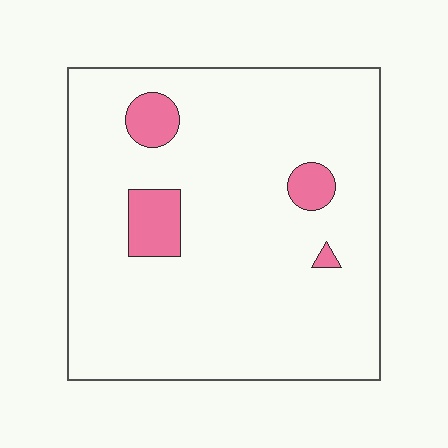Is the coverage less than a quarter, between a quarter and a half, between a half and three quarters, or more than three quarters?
Less than a quarter.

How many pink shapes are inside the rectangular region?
4.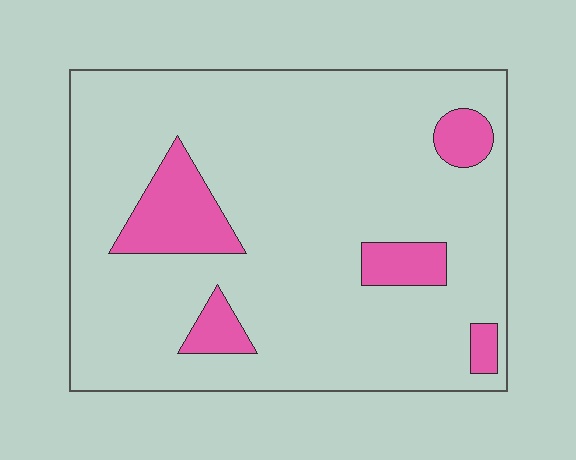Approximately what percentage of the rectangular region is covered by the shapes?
Approximately 15%.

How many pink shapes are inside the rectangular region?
5.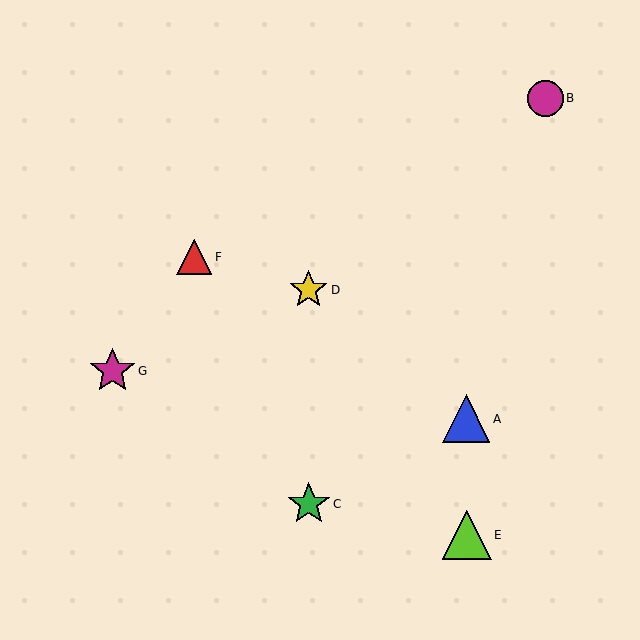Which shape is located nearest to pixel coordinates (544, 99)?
The magenta circle (labeled B) at (545, 98) is nearest to that location.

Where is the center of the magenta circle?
The center of the magenta circle is at (545, 98).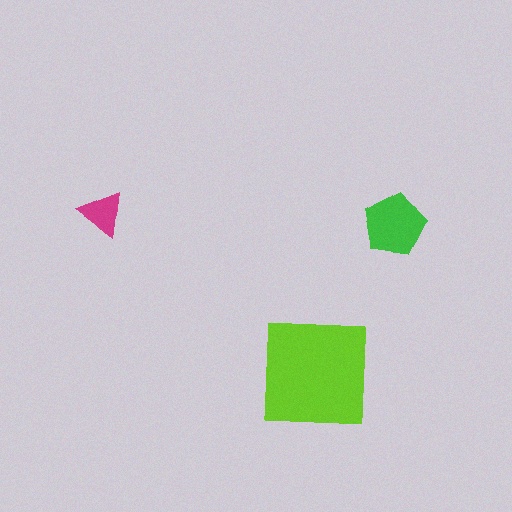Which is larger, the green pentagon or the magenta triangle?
The green pentagon.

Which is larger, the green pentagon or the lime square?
The lime square.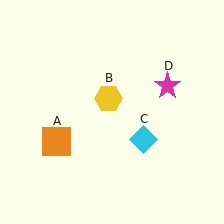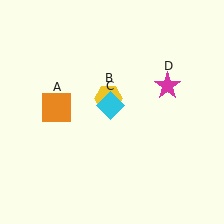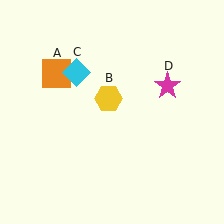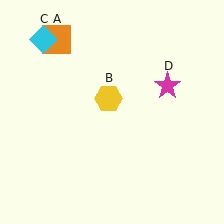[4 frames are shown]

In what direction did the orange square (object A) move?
The orange square (object A) moved up.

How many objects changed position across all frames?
2 objects changed position: orange square (object A), cyan diamond (object C).